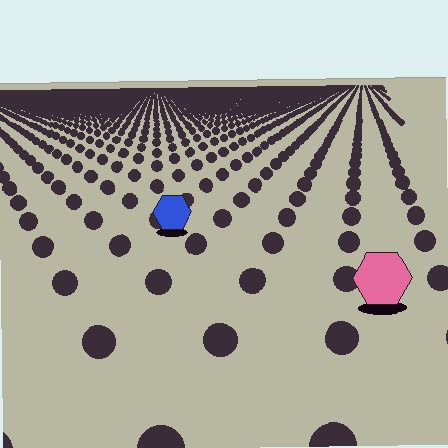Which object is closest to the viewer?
The pink hexagon is closest. The texture marks near it are larger and more spread out.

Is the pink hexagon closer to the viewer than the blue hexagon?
Yes. The pink hexagon is closer — you can tell from the texture gradient: the ground texture is coarser near it.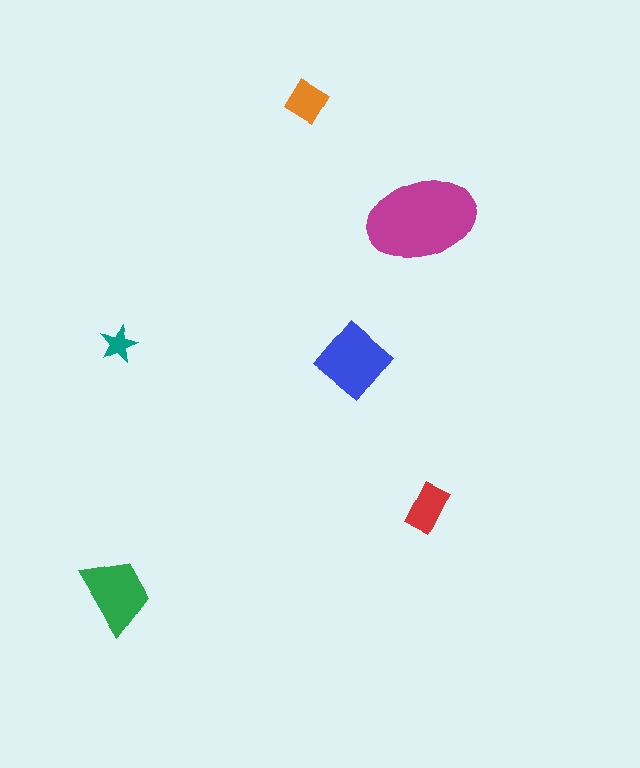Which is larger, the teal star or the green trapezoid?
The green trapezoid.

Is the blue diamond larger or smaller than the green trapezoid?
Larger.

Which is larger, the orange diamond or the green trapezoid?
The green trapezoid.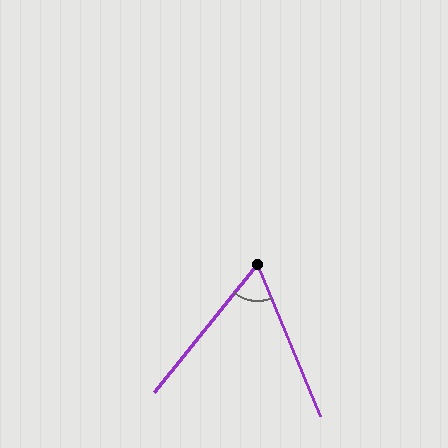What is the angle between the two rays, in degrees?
Approximately 62 degrees.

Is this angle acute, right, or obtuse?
It is acute.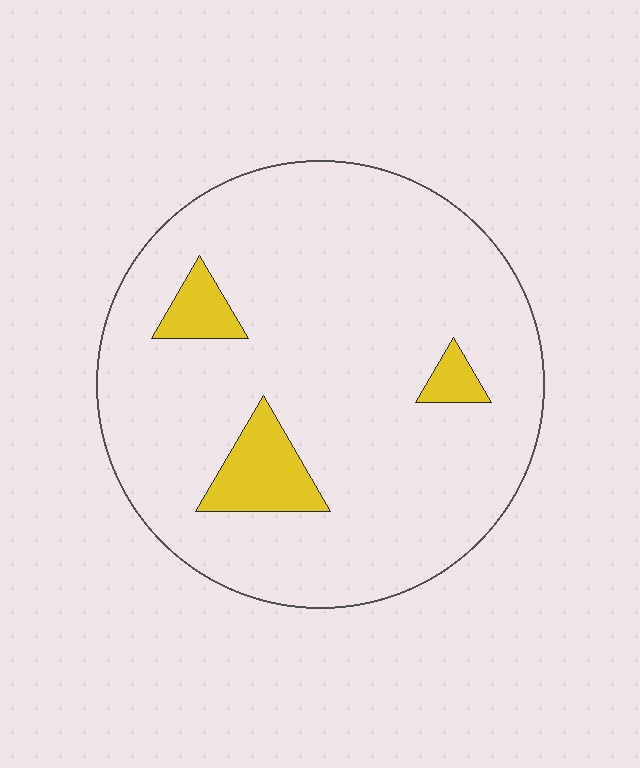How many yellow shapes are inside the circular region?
3.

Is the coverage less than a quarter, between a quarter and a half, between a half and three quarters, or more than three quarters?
Less than a quarter.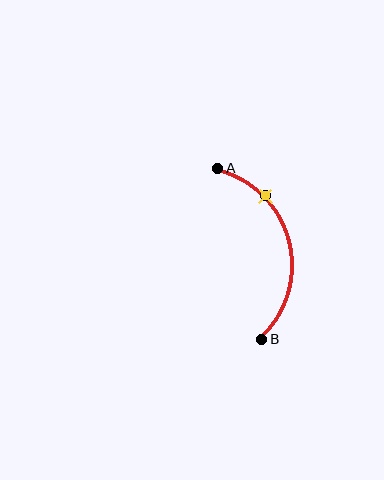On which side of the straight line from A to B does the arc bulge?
The arc bulges to the right of the straight line connecting A and B.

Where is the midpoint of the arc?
The arc midpoint is the point on the curve farthest from the straight line joining A and B. It sits to the right of that line.